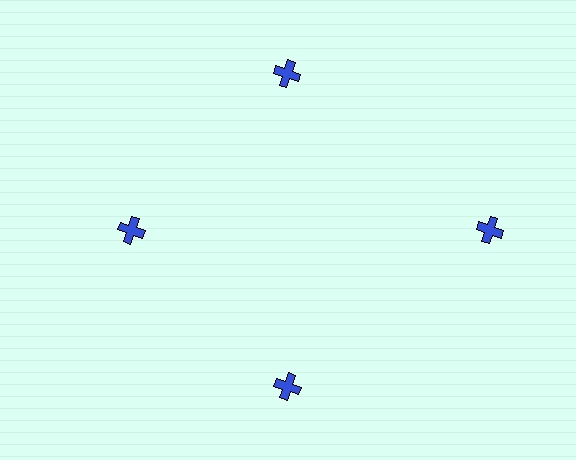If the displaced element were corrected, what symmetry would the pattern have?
It would have 4-fold rotational symmetry — the pattern would map onto itself every 90 degrees.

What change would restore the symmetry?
The symmetry would be restored by moving it inward, back onto the ring so that all 4 crosses sit at equal angles and equal distance from the center.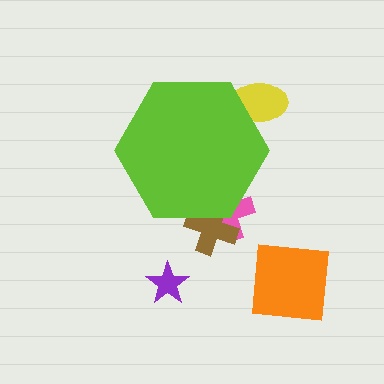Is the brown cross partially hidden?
Yes, the brown cross is partially hidden behind the lime hexagon.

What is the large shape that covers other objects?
A lime hexagon.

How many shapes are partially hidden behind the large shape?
3 shapes are partially hidden.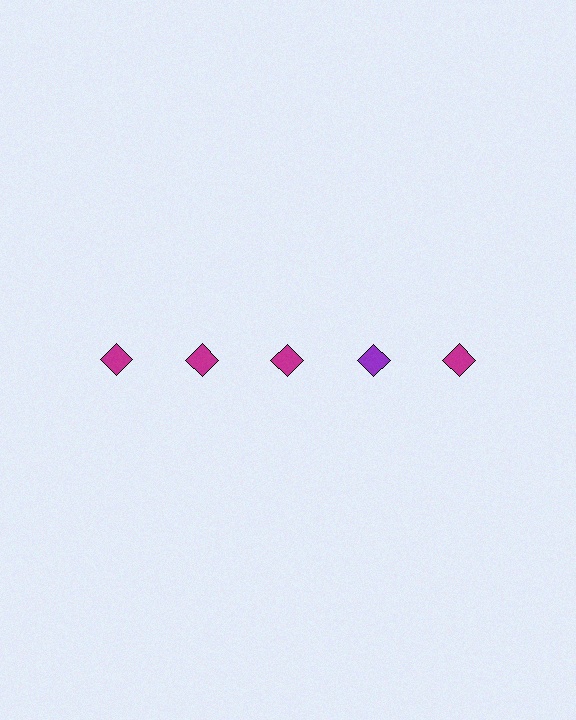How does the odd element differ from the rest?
It has a different color: purple instead of magenta.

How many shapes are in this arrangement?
There are 5 shapes arranged in a grid pattern.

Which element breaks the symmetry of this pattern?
The purple diamond in the top row, second from right column breaks the symmetry. All other shapes are magenta diamonds.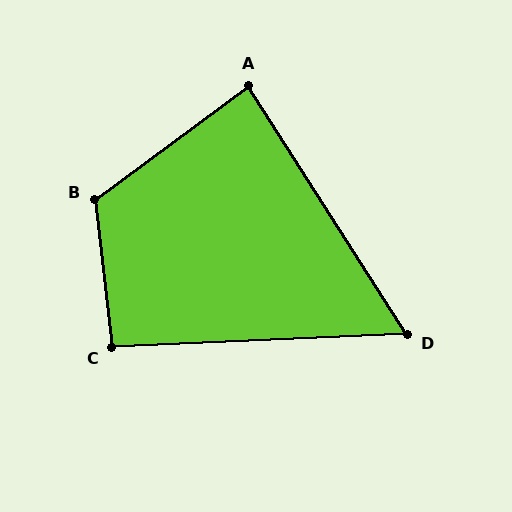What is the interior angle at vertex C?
Approximately 94 degrees (approximately right).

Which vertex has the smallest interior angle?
D, at approximately 60 degrees.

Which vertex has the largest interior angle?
B, at approximately 120 degrees.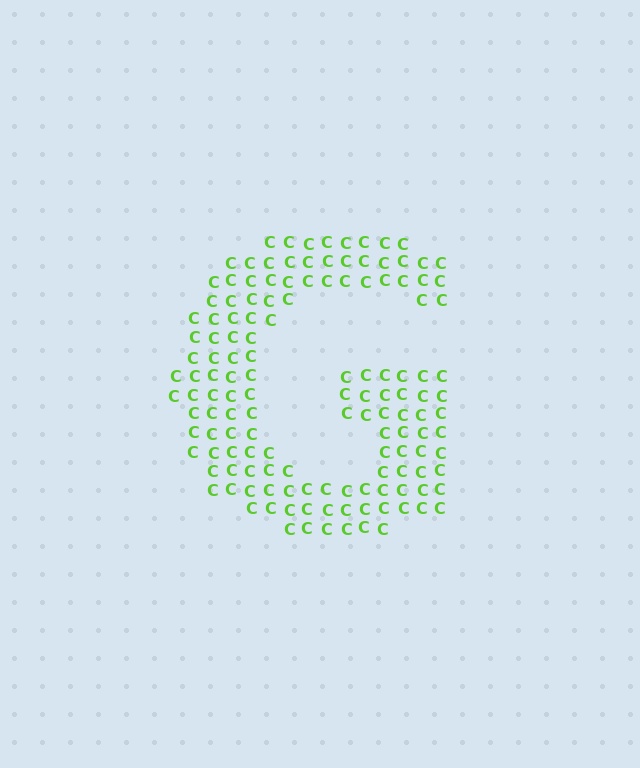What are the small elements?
The small elements are letter C's.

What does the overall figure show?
The overall figure shows the letter G.